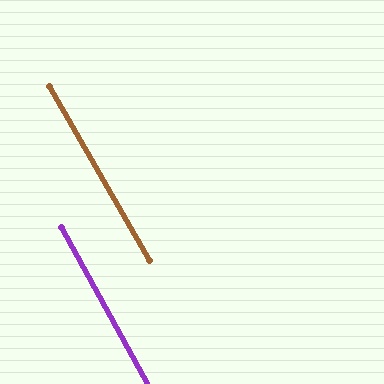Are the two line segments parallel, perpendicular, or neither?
Parallel — their directions differ by only 0.8°.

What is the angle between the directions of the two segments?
Approximately 1 degree.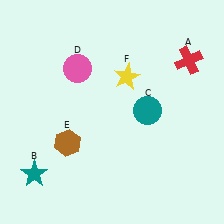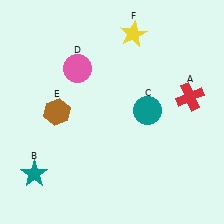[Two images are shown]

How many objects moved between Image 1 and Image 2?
3 objects moved between the two images.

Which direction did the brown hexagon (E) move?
The brown hexagon (E) moved up.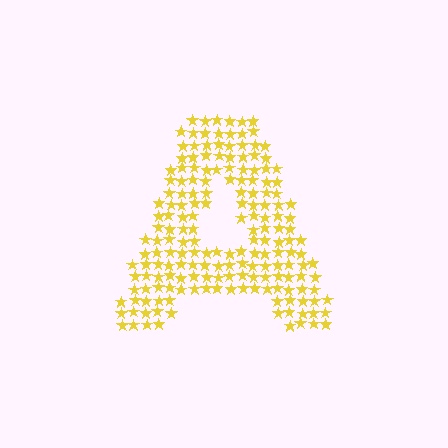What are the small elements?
The small elements are stars.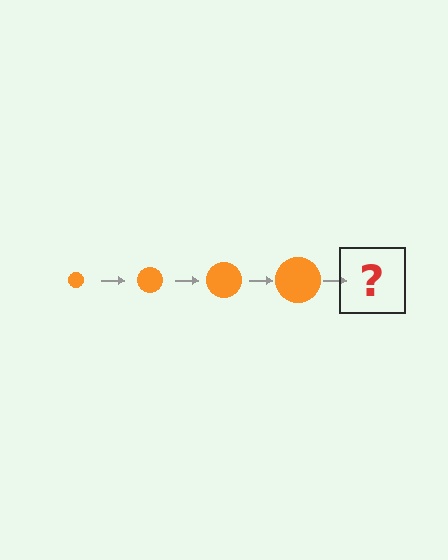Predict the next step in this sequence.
The next step is an orange circle, larger than the previous one.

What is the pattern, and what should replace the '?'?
The pattern is that the circle gets progressively larger each step. The '?' should be an orange circle, larger than the previous one.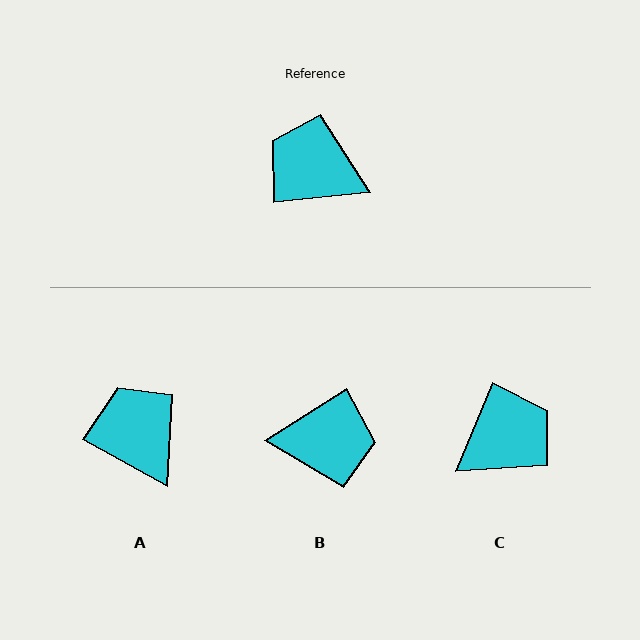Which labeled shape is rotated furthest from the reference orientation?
B, about 153 degrees away.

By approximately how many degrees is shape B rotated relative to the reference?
Approximately 153 degrees clockwise.